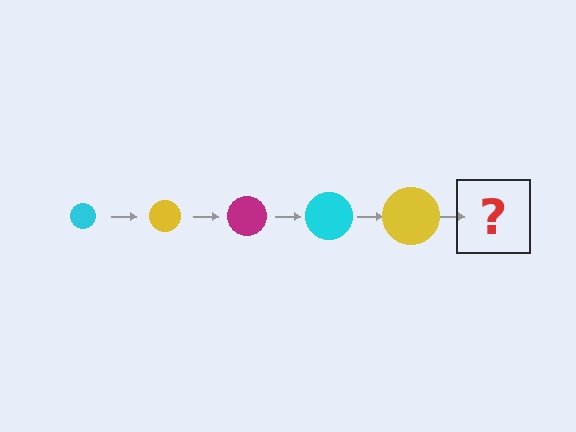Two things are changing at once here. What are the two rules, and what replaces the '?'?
The two rules are that the circle grows larger each step and the color cycles through cyan, yellow, and magenta. The '?' should be a magenta circle, larger than the previous one.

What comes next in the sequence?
The next element should be a magenta circle, larger than the previous one.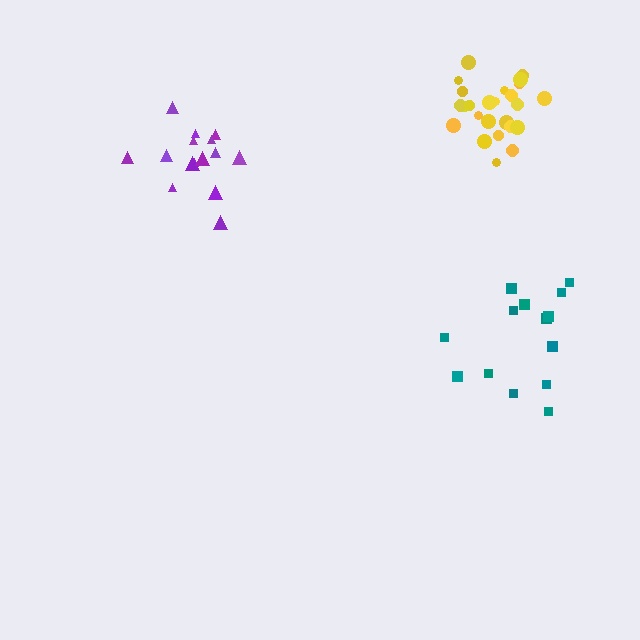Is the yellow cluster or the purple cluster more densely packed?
Yellow.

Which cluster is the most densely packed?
Yellow.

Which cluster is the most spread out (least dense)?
Teal.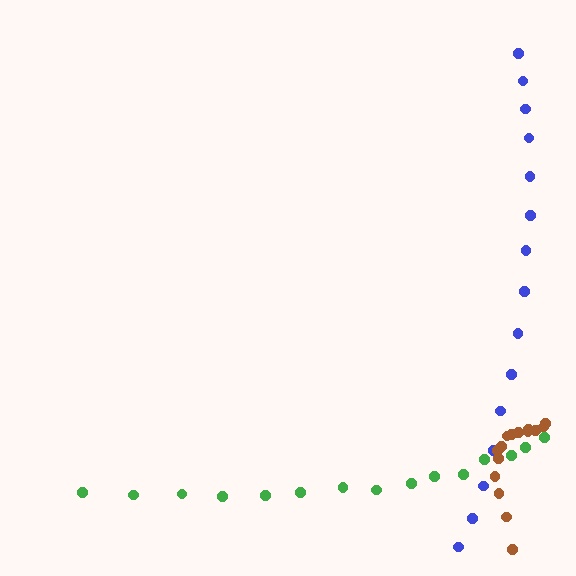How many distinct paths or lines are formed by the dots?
There are 3 distinct paths.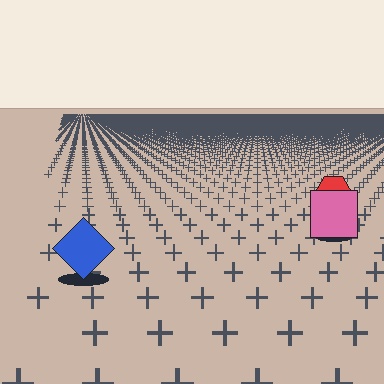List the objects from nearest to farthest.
From nearest to farthest: the blue diamond, the pink square, the red hexagon.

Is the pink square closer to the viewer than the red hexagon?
Yes. The pink square is closer — you can tell from the texture gradient: the ground texture is coarser near it.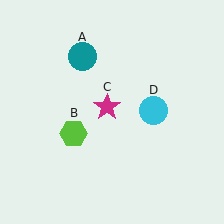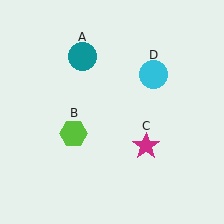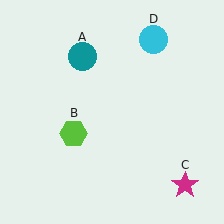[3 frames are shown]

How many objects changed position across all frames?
2 objects changed position: magenta star (object C), cyan circle (object D).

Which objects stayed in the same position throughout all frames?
Teal circle (object A) and lime hexagon (object B) remained stationary.